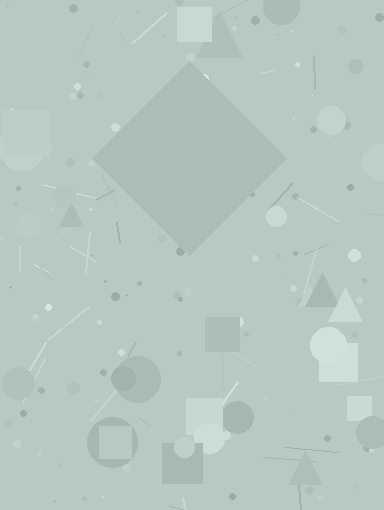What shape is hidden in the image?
A diamond is hidden in the image.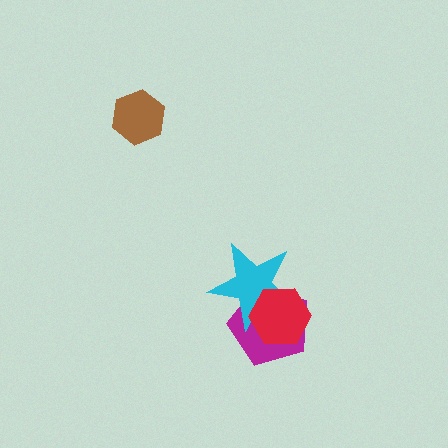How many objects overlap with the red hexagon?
2 objects overlap with the red hexagon.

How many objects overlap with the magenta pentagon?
2 objects overlap with the magenta pentagon.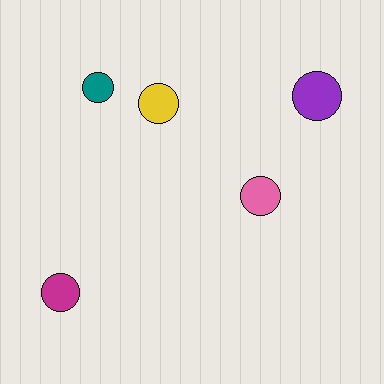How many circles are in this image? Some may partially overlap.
There are 5 circles.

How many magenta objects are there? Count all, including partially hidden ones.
There is 1 magenta object.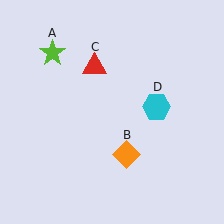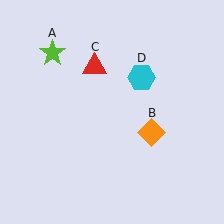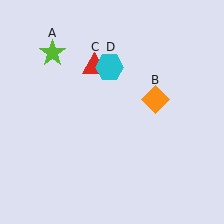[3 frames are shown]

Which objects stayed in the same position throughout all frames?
Lime star (object A) and red triangle (object C) remained stationary.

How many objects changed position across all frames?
2 objects changed position: orange diamond (object B), cyan hexagon (object D).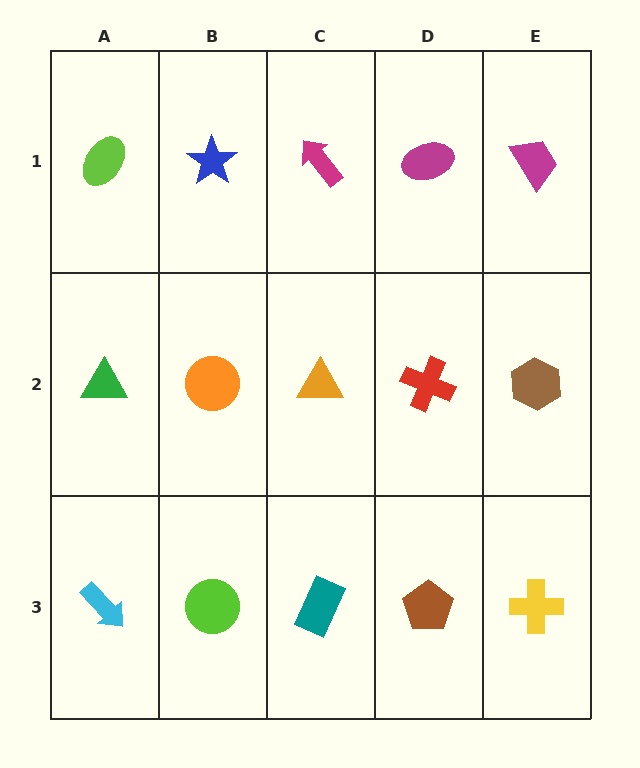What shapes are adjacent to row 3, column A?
A green triangle (row 2, column A), a lime circle (row 3, column B).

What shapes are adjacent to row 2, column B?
A blue star (row 1, column B), a lime circle (row 3, column B), a green triangle (row 2, column A), an orange triangle (row 2, column C).